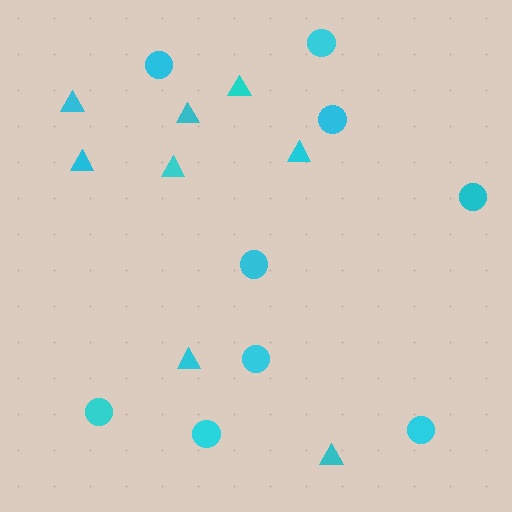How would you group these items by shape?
There are 2 groups: one group of circles (9) and one group of triangles (8).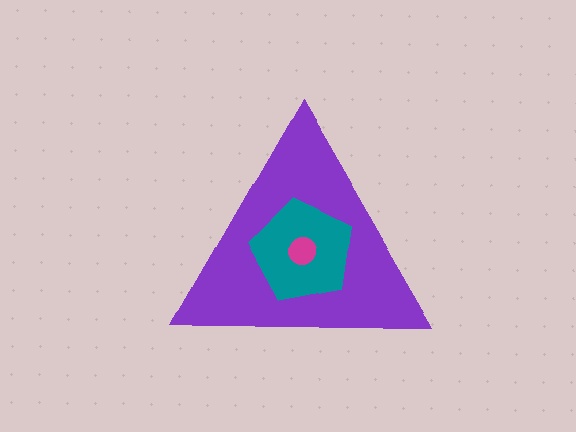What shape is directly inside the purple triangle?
The teal pentagon.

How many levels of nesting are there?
3.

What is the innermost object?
The magenta circle.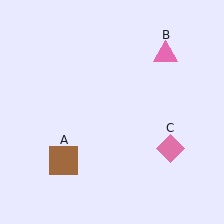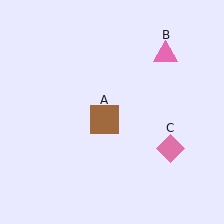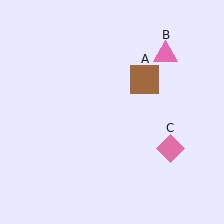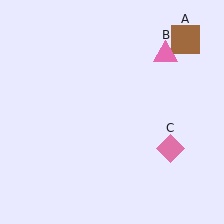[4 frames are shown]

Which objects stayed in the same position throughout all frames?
Pink triangle (object B) and pink diamond (object C) remained stationary.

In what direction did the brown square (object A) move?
The brown square (object A) moved up and to the right.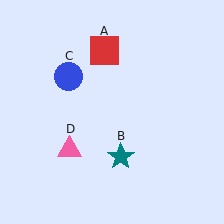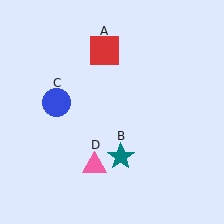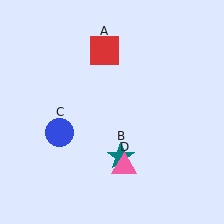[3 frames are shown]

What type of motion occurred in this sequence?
The blue circle (object C), pink triangle (object D) rotated counterclockwise around the center of the scene.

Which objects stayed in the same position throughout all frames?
Red square (object A) and teal star (object B) remained stationary.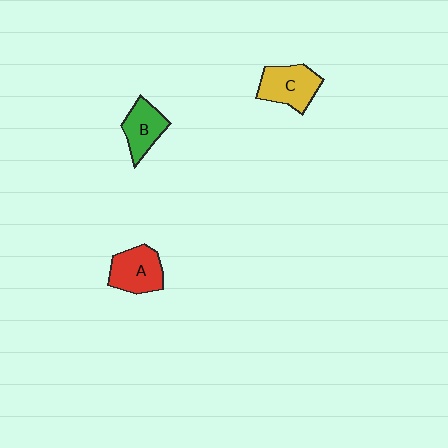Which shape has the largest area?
Shape C (yellow).